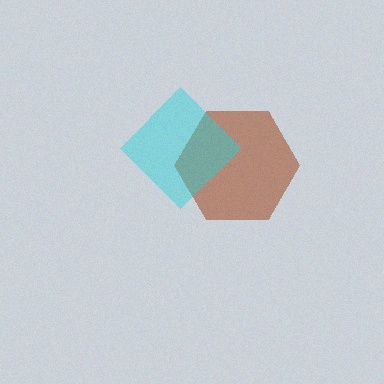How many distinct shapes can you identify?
There are 2 distinct shapes: a brown hexagon, a cyan diamond.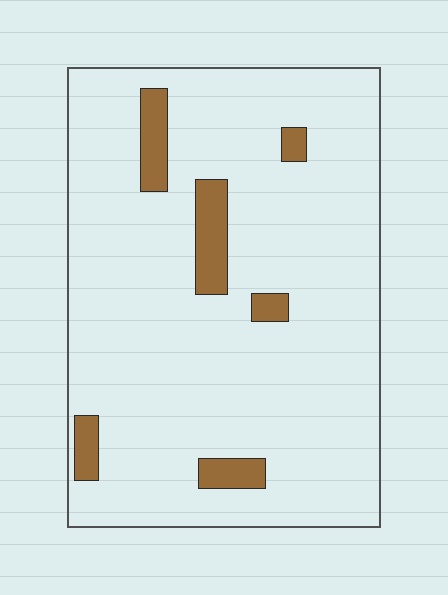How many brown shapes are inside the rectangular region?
6.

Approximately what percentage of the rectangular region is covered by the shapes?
Approximately 10%.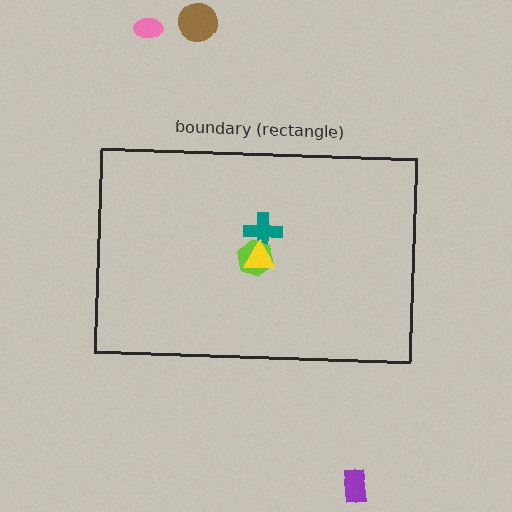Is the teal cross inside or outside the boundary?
Inside.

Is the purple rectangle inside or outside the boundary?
Outside.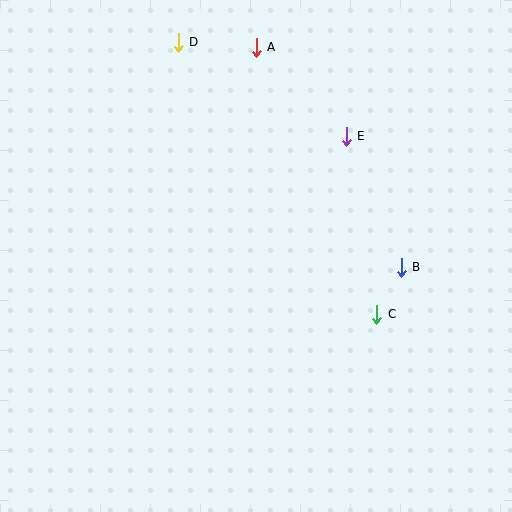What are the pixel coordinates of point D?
Point D is at (178, 42).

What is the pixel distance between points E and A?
The distance between E and A is 127 pixels.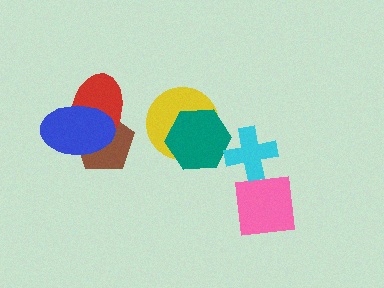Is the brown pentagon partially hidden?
Yes, it is partially covered by another shape.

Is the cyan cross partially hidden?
No, no other shape covers it.